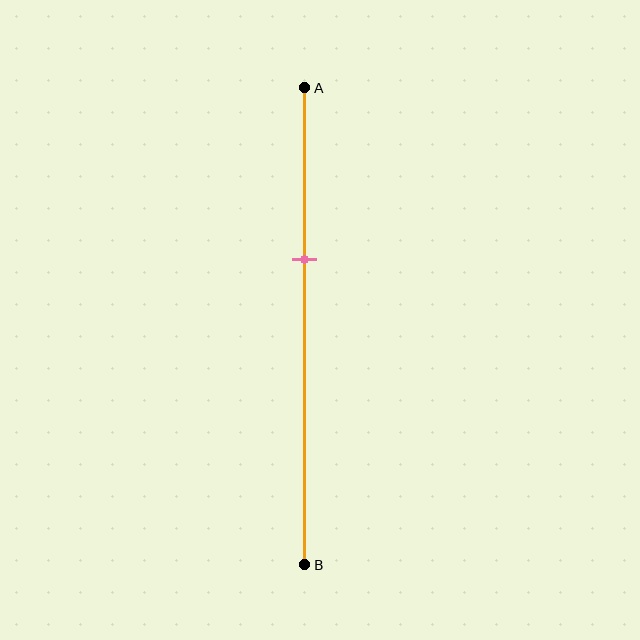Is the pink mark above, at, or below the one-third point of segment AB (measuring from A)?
The pink mark is approximately at the one-third point of segment AB.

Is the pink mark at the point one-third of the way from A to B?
Yes, the mark is approximately at the one-third point.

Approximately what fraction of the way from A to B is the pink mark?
The pink mark is approximately 35% of the way from A to B.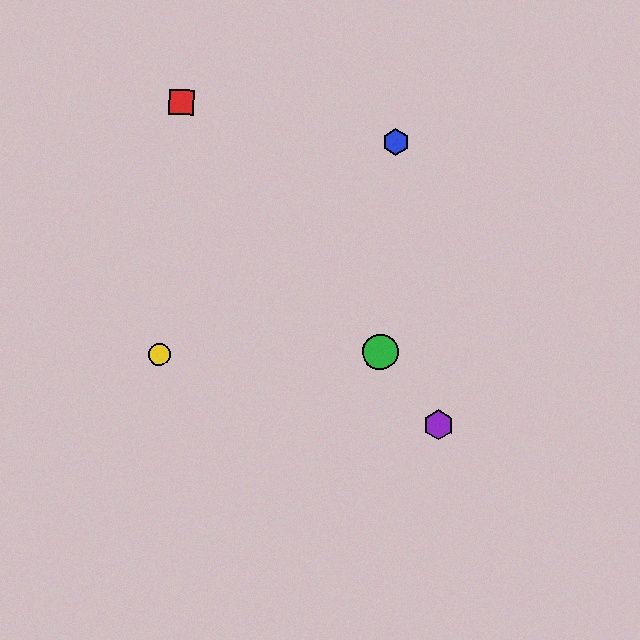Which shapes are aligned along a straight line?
The red square, the green circle, the purple hexagon are aligned along a straight line.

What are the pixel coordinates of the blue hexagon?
The blue hexagon is at (396, 142).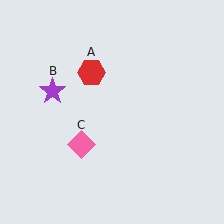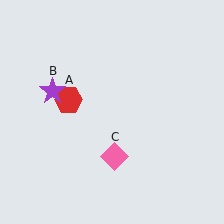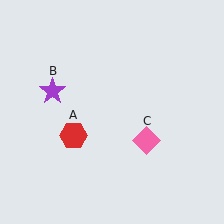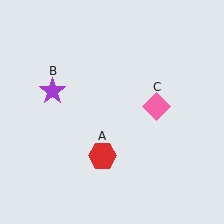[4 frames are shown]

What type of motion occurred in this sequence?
The red hexagon (object A), pink diamond (object C) rotated counterclockwise around the center of the scene.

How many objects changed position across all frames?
2 objects changed position: red hexagon (object A), pink diamond (object C).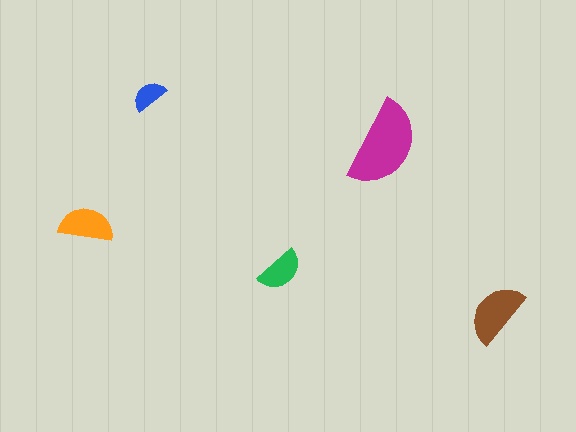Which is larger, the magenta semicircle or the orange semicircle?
The magenta one.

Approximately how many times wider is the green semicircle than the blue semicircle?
About 1.5 times wider.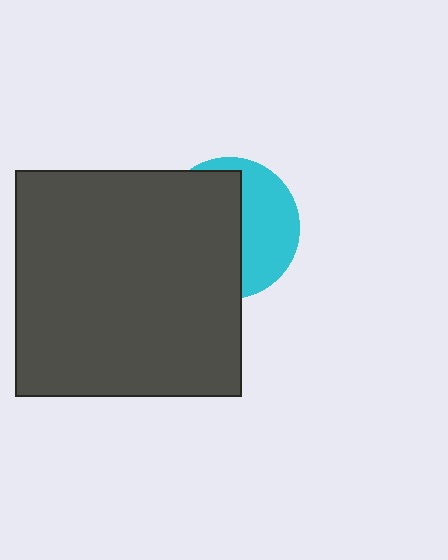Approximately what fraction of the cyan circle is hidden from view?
Roughly 58% of the cyan circle is hidden behind the dark gray square.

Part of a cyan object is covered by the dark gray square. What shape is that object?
It is a circle.